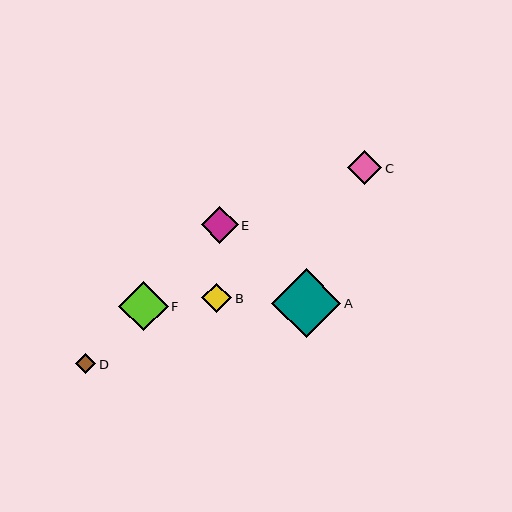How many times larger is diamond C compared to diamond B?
Diamond C is approximately 1.2 times the size of diamond B.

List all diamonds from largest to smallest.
From largest to smallest: A, F, E, C, B, D.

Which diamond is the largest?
Diamond A is the largest with a size of approximately 69 pixels.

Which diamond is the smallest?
Diamond D is the smallest with a size of approximately 20 pixels.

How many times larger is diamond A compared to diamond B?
Diamond A is approximately 2.4 times the size of diamond B.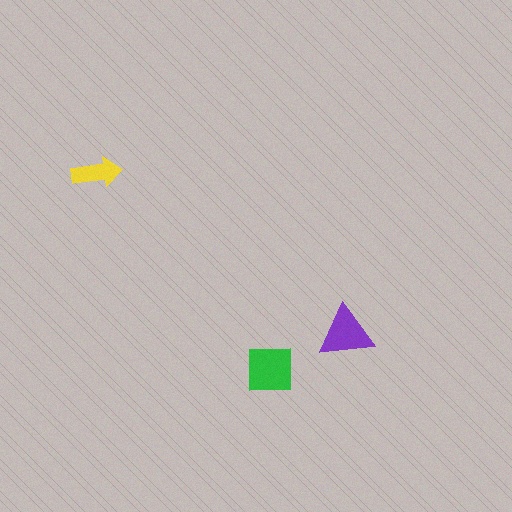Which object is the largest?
The green square.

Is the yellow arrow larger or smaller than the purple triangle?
Smaller.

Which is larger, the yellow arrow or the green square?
The green square.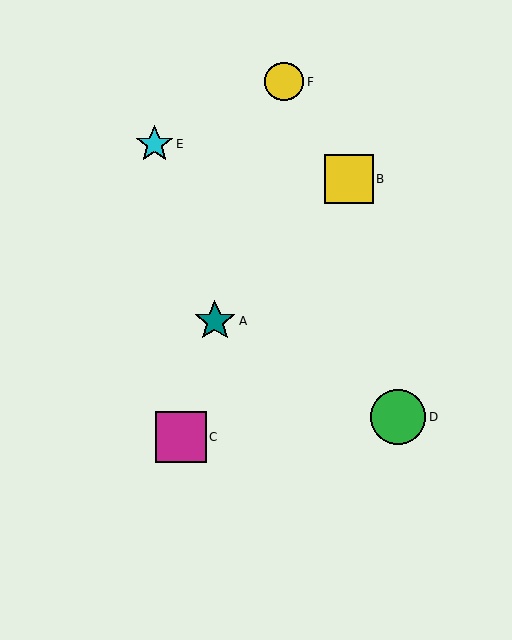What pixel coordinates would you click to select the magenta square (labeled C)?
Click at (181, 437) to select the magenta square C.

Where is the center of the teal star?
The center of the teal star is at (215, 321).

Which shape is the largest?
The green circle (labeled D) is the largest.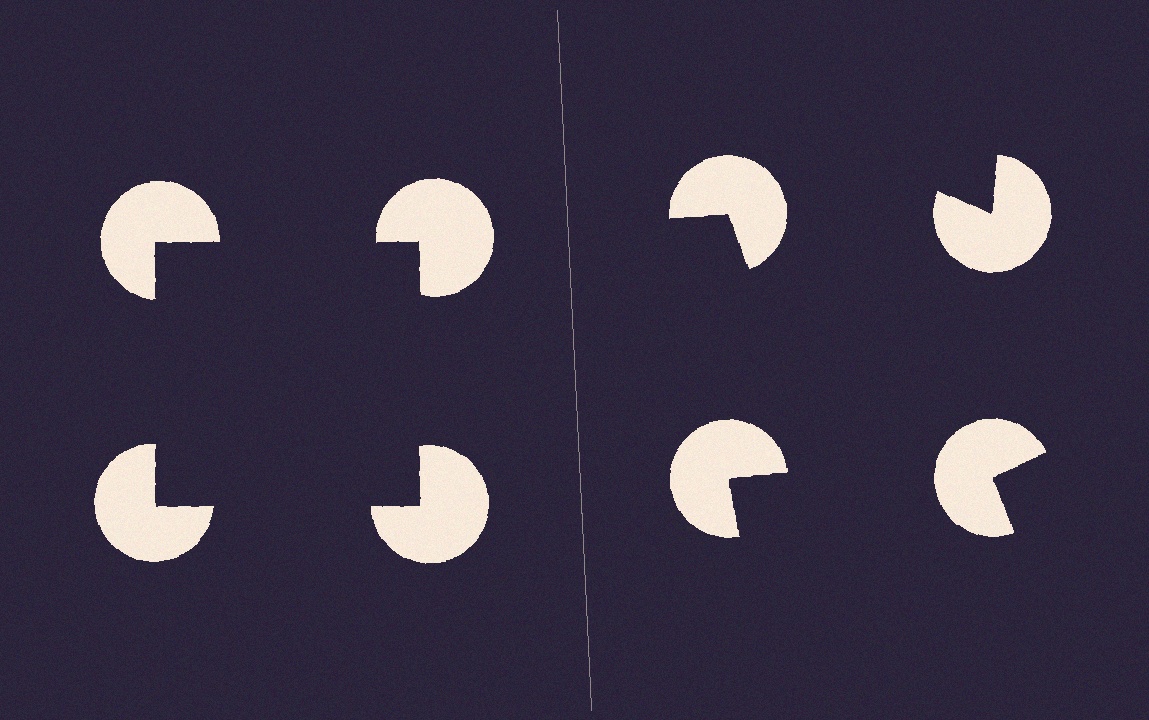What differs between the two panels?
The pac-man discs are positioned identically on both sides; only the wedge orientations differ. On the left they align to a square; on the right they are misaligned.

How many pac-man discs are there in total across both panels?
8 — 4 on each side.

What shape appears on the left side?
An illusory square.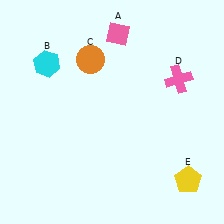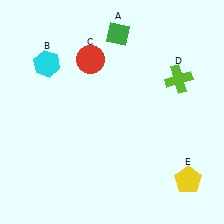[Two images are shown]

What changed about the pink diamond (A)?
In Image 1, A is pink. In Image 2, it changed to green.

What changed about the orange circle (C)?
In Image 1, C is orange. In Image 2, it changed to red.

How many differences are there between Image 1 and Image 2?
There are 3 differences between the two images.